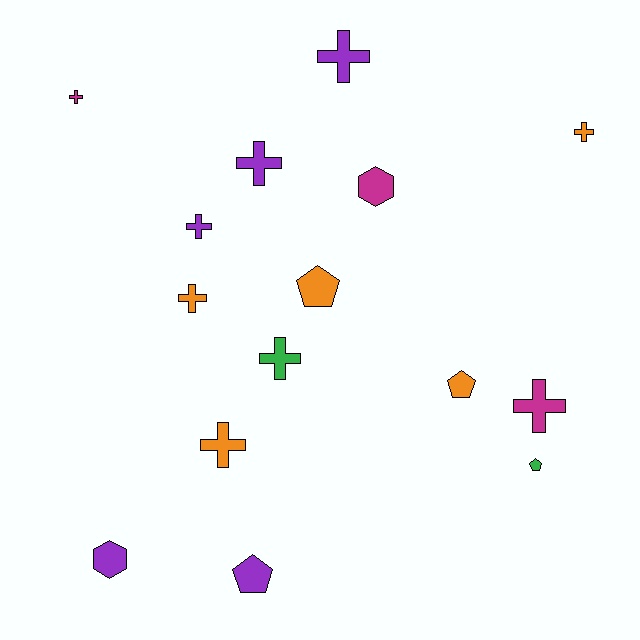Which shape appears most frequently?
Cross, with 9 objects.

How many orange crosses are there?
There are 3 orange crosses.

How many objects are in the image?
There are 15 objects.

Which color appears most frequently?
Orange, with 5 objects.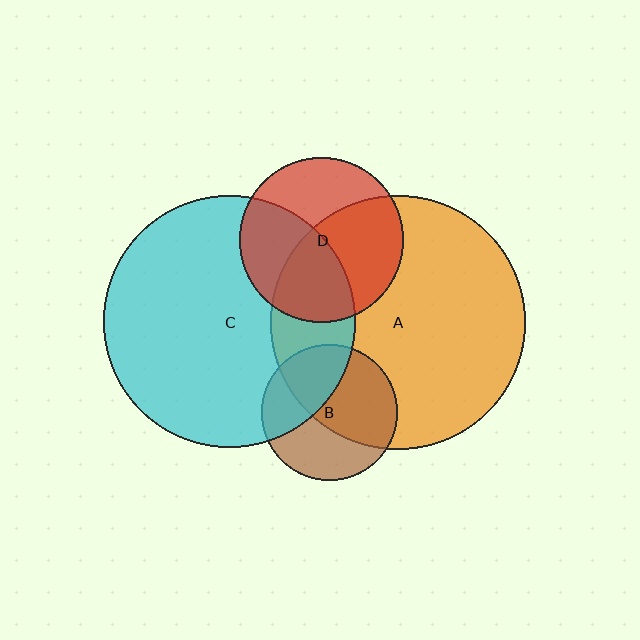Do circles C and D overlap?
Yes.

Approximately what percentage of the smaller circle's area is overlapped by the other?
Approximately 45%.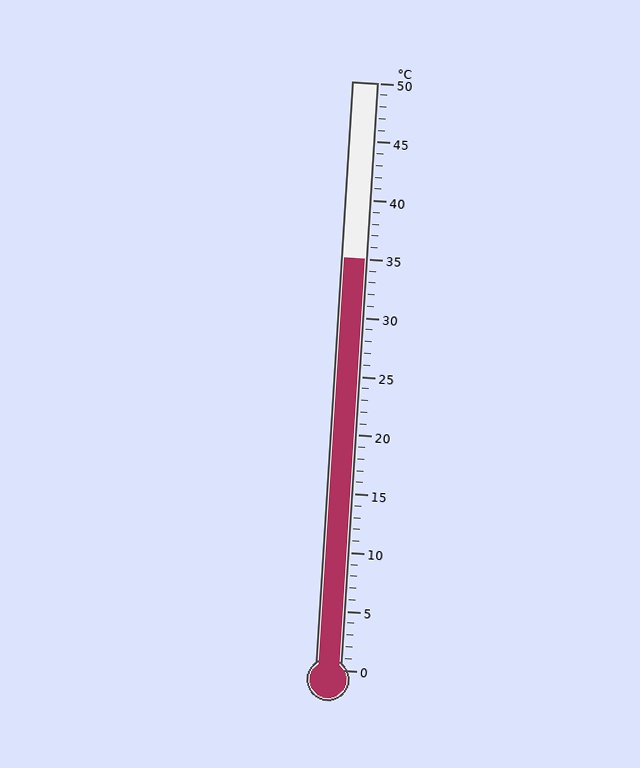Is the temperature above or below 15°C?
The temperature is above 15°C.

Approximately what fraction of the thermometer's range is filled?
The thermometer is filled to approximately 70% of its range.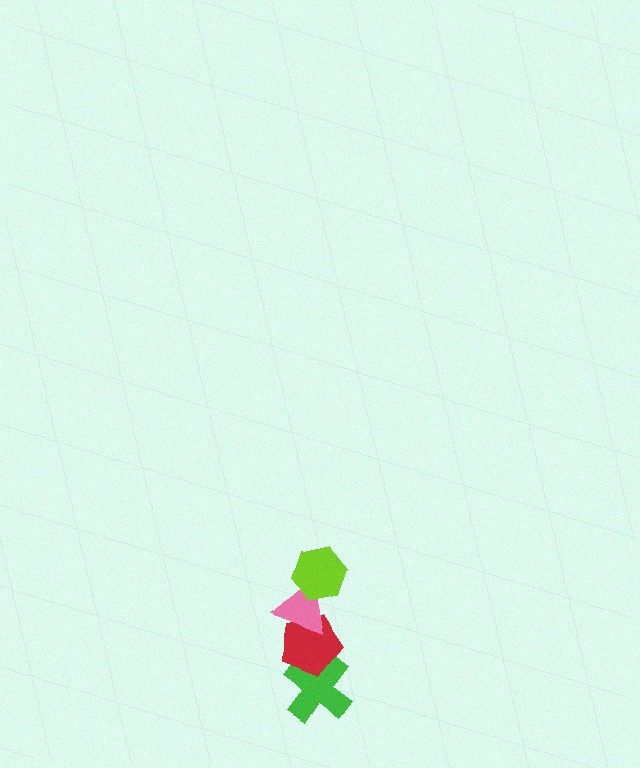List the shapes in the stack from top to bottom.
From top to bottom: the lime hexagon, the pink triangle, the red pentagon, the green cross.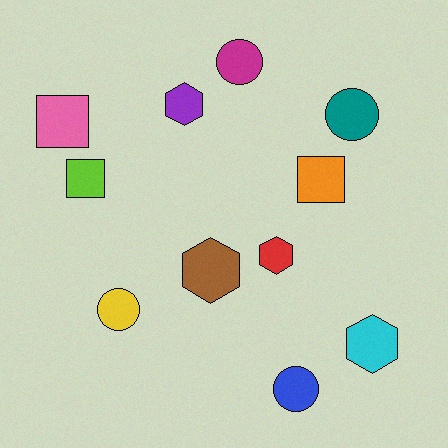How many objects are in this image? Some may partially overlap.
There are 11 objects.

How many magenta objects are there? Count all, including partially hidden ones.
There is 1 magenta object.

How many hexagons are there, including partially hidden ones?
There are 4 hexagons.